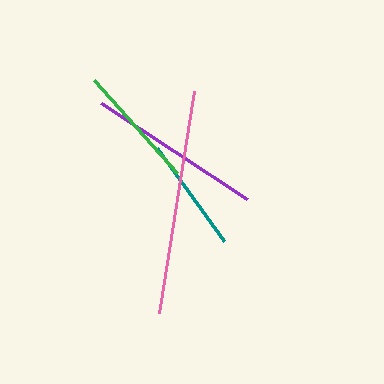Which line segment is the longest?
The pink line is the longest at approximately 225 pixels.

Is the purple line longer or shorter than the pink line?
The pink line is longer than the purple line.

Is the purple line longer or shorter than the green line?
The purple line is longer than the green line.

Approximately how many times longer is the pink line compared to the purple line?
The pink line is approximately 1.3 times the length of the purple line.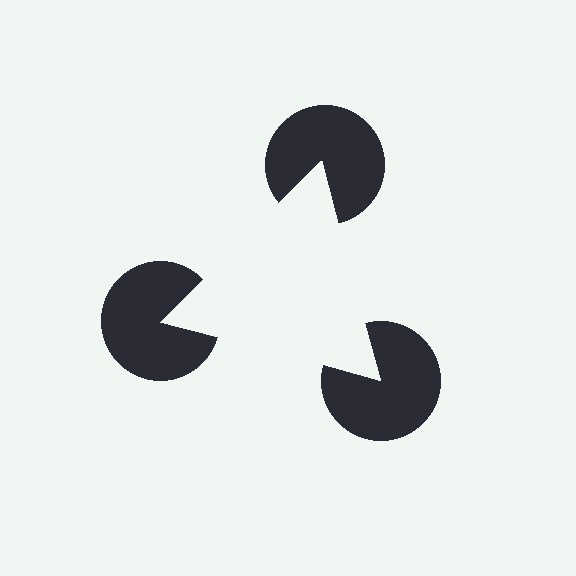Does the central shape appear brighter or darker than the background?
It typically appears slightly brighter than the background, even though no actual brightness change is drawn.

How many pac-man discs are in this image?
There are 3 — one at each vertex of the illusory triangle.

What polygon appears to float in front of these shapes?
An illusory triangle — its edges are inferred from the aligned wedge cuts in the pac-man discs, not physically drawn.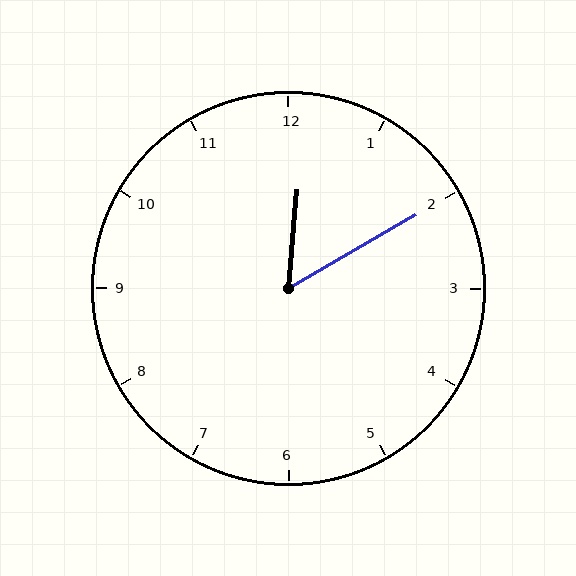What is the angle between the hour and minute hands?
Approximately 55 degrees.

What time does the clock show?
12:10.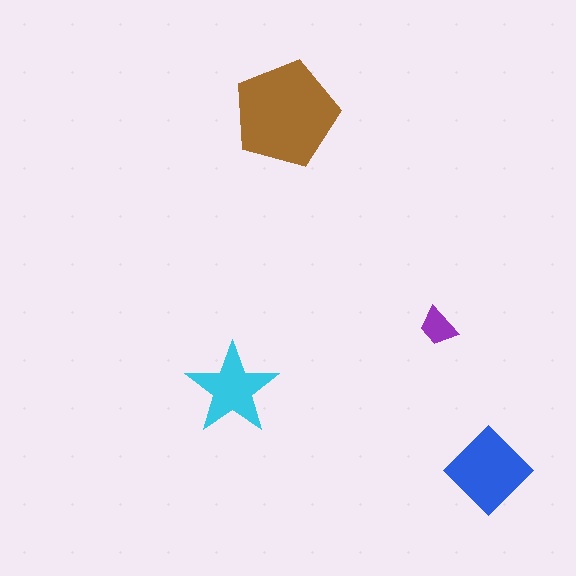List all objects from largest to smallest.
The brown pentagon, the blue diamond, the cyan star, the purple trapezoid.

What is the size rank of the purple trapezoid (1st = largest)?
4th.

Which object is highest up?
The brown pentagon is topmost.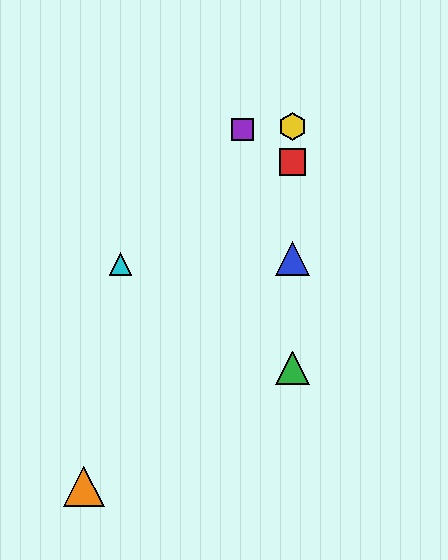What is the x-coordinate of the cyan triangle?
The cyan triangle is at x≈121.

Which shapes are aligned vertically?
The red square, the blue triangle, the green triangle, the yellow hexagon are aligned vertically.